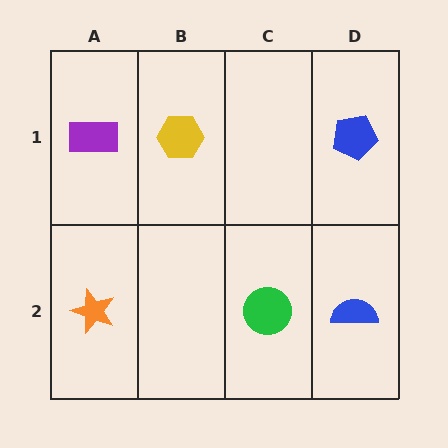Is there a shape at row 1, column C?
No, that cell is empty.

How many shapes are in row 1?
3 shapes.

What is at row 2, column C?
A green circle.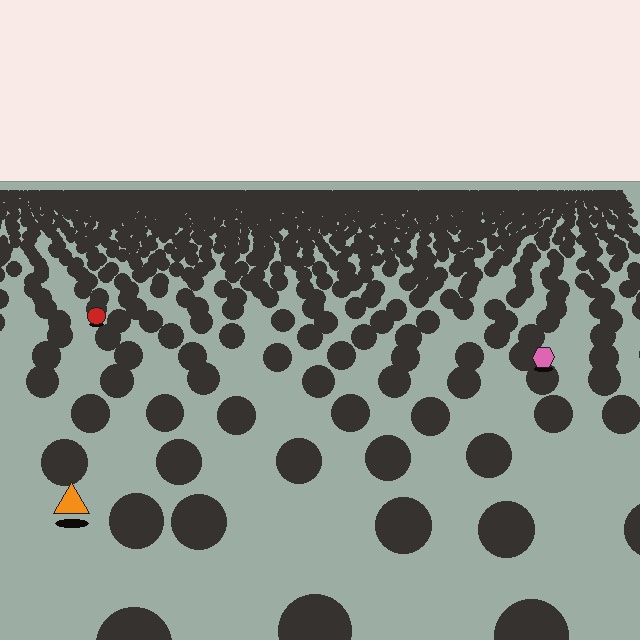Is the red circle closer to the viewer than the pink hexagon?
No. The pink hexagon is closer — you can tell from the texture gradient: the ground texture is coarser near it.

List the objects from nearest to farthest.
From nearest to farthest: the orange triangle, the pink hexagon, the red circle.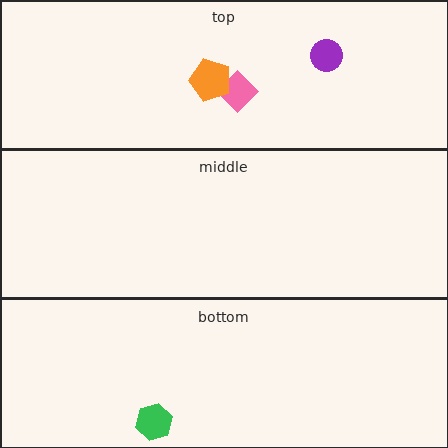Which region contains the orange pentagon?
The top region.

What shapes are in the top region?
The purple circle, the pink diamond, the orange pentagon.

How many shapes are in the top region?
3.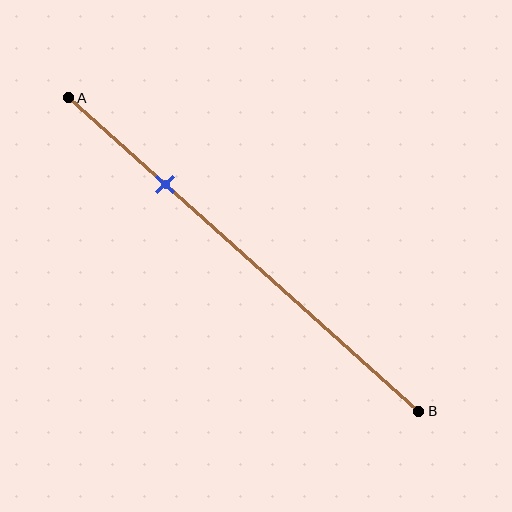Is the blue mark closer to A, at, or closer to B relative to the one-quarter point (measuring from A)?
The blue mark is approximately at the one-quarter point of segment AB.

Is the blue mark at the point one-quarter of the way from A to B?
Yes, the mark is approximately at the one-quarter point.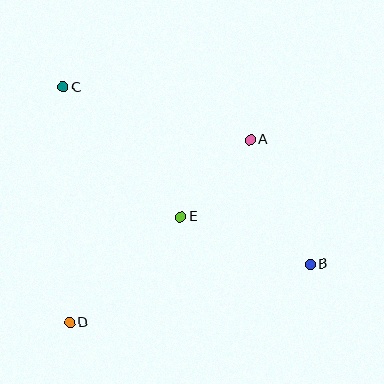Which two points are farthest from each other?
Points B and C are farthest from each other.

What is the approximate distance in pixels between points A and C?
The distance between A and C is approximately 194 pixels.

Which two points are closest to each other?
Points A and E are closest to each other.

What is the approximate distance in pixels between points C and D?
The distance between C and D is approximately 235 pixels.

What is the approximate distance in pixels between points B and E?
The distance between B and E is approximately 138 pixels.